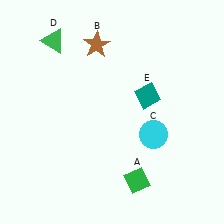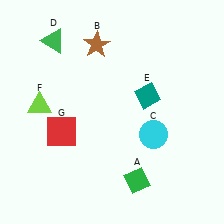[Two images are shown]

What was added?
A lime triangle (F), a red square (G) were added in Image 2.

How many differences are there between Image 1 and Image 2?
There are 2 differences between the two images.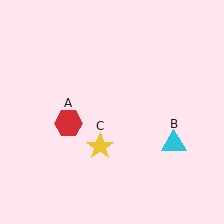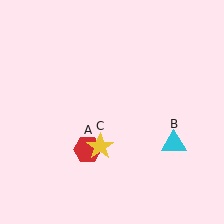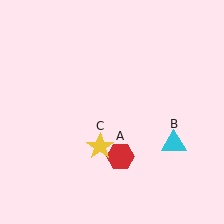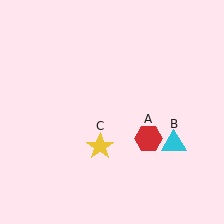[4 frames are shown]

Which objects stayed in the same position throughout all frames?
Cyan triangle (object B) and yellow star (object C) remained stationary.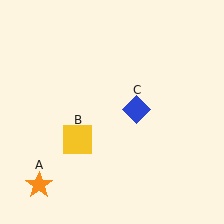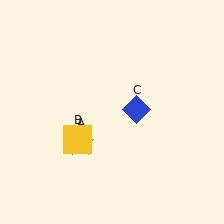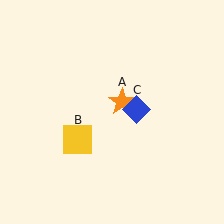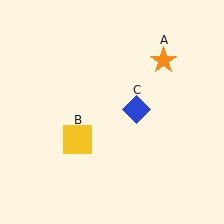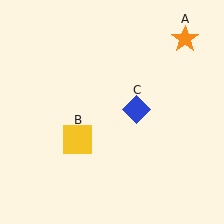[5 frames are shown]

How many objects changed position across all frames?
1 object changed position: orange star (object A).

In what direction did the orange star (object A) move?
The orange star (object A) moved up and to the right.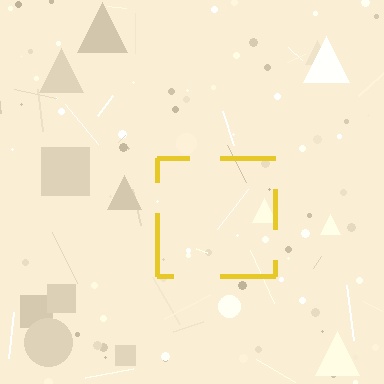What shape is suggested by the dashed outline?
The dashed outline suggests a square.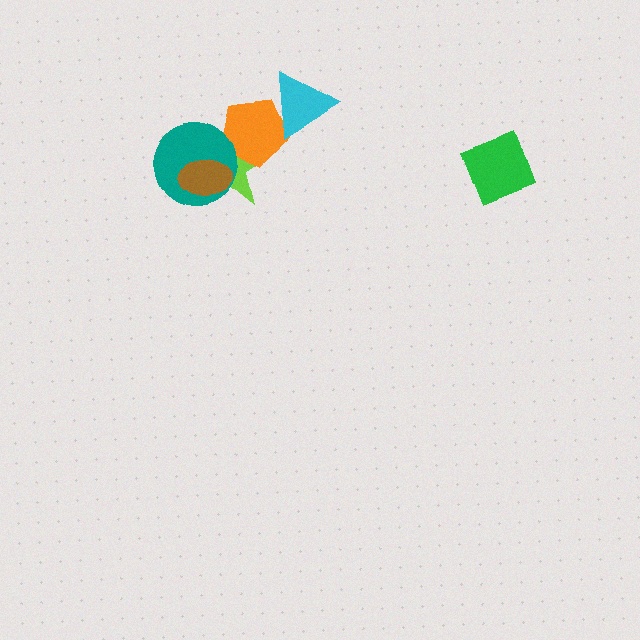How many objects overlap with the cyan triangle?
1 object overlaps with the cyan triangle.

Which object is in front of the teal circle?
The brown ellipse is in front of the teal circle.